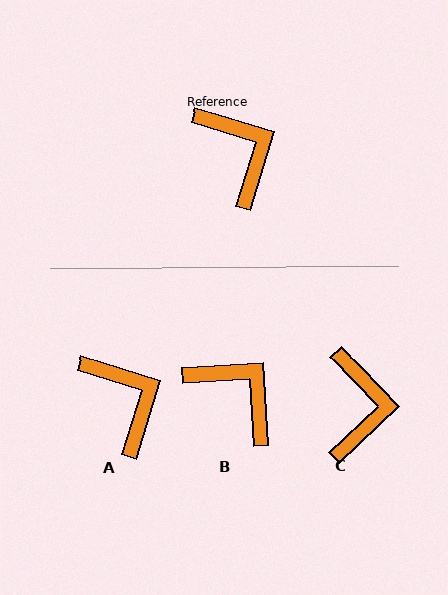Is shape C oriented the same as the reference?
No, it is off by about 29 degrees.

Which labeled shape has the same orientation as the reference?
A.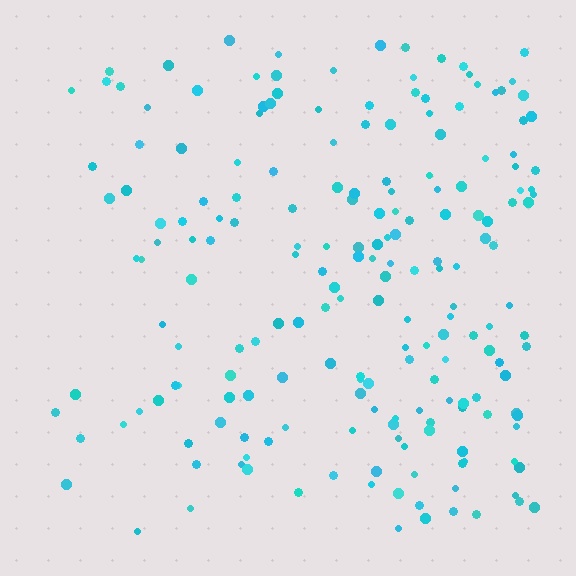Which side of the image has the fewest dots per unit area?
The left.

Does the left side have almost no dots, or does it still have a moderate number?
Still a moderate number, just noticeably fewer than the right.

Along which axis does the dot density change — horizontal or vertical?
Horizontal.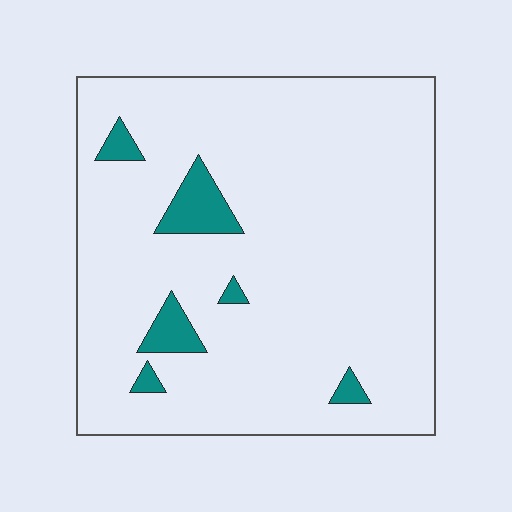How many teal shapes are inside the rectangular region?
6.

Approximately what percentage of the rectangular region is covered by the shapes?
Approximately 5%.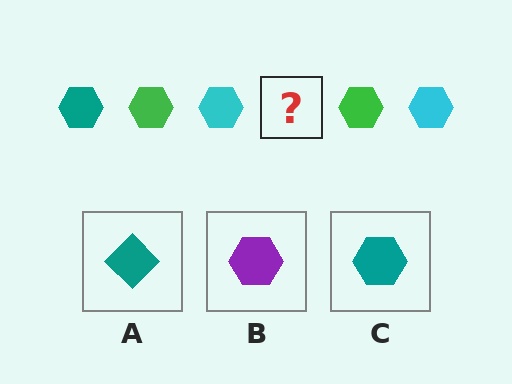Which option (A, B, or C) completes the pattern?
C.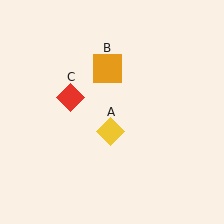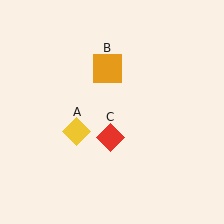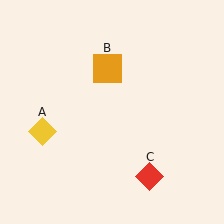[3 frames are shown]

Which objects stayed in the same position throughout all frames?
Orange square (object B) remained stationary.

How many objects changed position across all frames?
2 objects changed position: yellow diamond (object A), red diamond (object C).